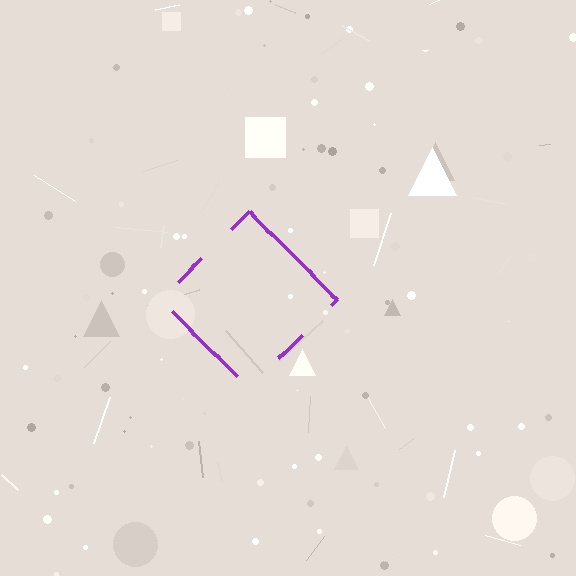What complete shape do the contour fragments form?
The contour fragments form a diamond.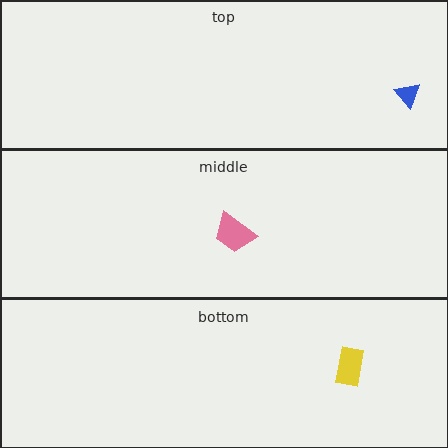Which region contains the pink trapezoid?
The middle region.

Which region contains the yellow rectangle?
The bottom region.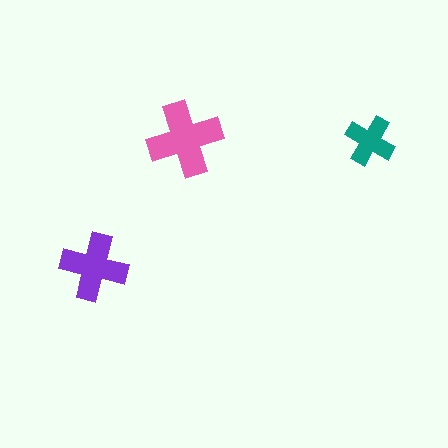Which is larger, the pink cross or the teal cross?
The pink one.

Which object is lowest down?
The purple cross is bottommost.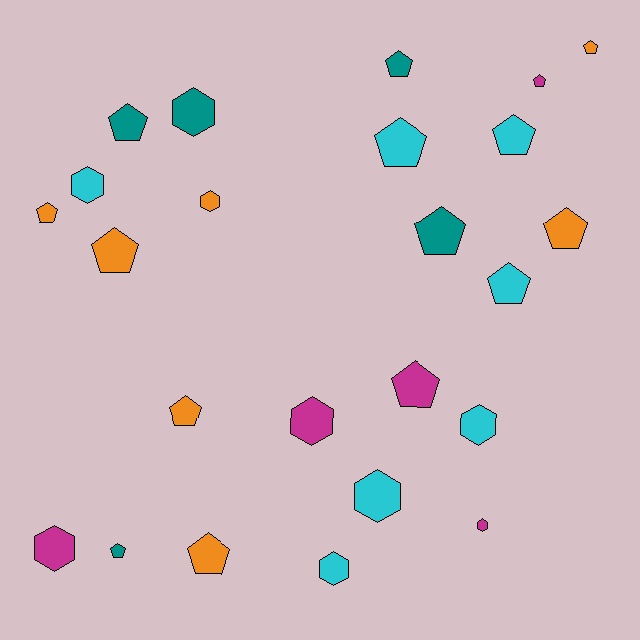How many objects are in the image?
There are 24 objects.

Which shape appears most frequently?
Pentagon, with 15 objects.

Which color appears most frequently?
Orange, with 7 objects.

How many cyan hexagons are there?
There are 4 cyan hexagons.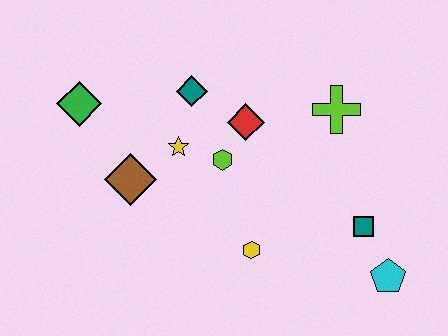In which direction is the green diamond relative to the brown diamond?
The green diamond is above the brown diamond.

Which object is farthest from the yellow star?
The cyan pentagon is farthest from the yellow star.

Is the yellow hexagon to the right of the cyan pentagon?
No